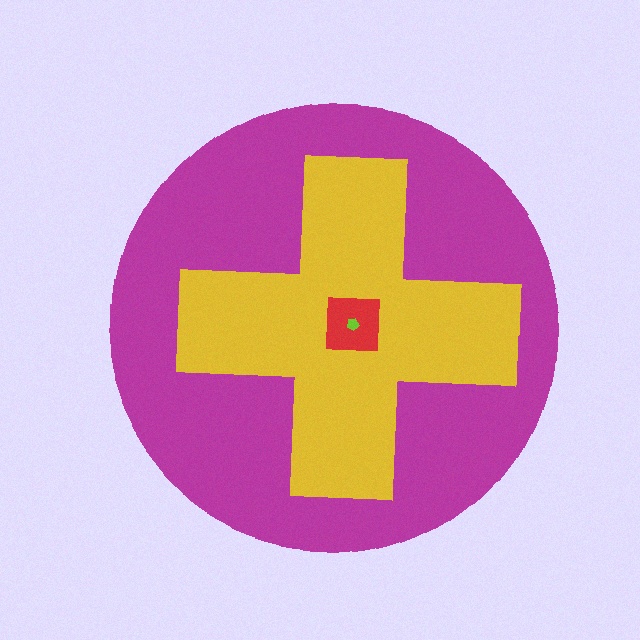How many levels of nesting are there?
4.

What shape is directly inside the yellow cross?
The red square.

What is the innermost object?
The lime pentagon.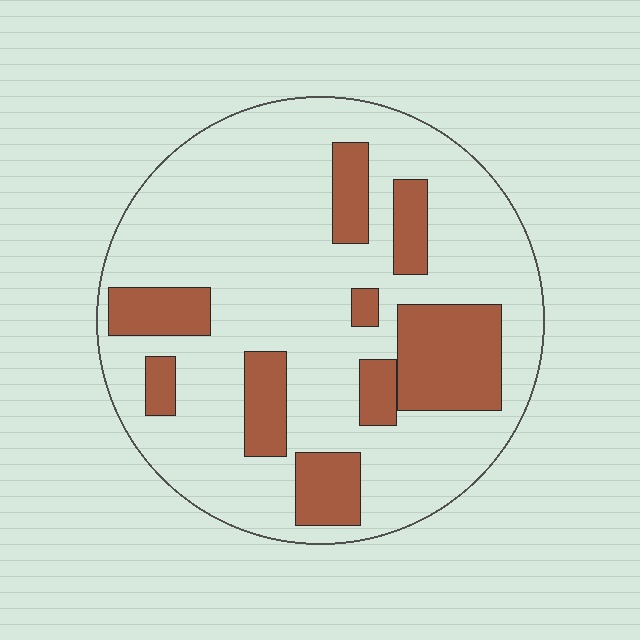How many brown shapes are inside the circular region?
9.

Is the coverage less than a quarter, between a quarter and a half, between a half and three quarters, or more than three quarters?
Less than a quarter.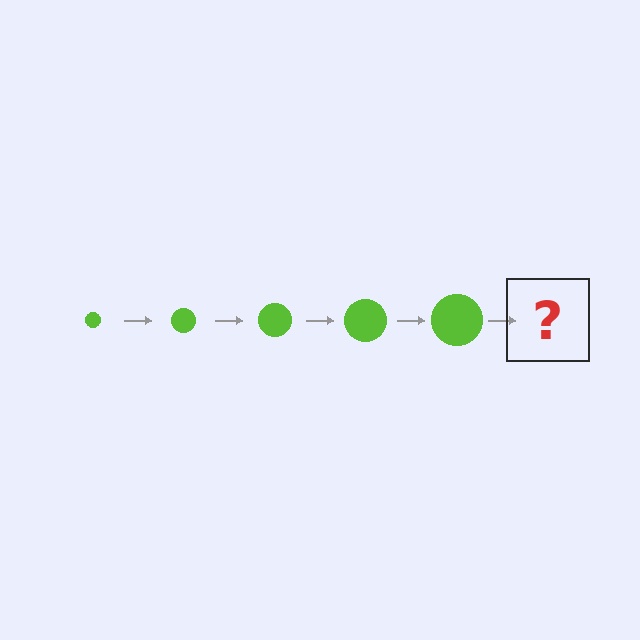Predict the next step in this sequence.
The next step is a lime circle, larger than the previous one.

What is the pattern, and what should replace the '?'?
The pattern is that the circle gets progressively larger each step. The '?' should be a lime circle, larger than the previous one.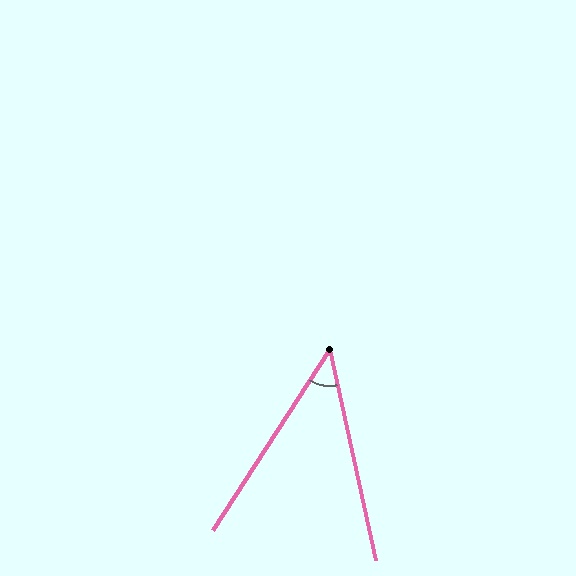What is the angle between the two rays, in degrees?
Approximately 45 degrees.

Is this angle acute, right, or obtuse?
It is acute.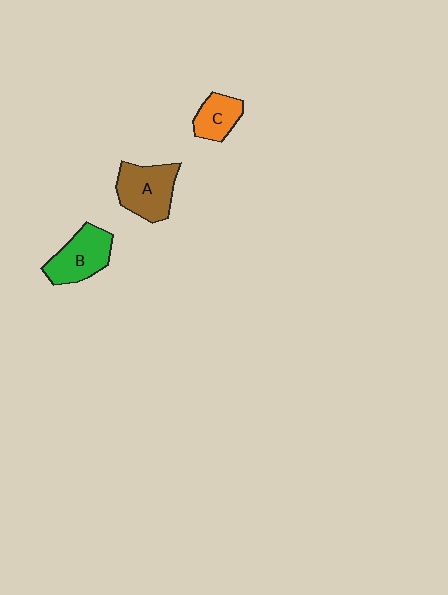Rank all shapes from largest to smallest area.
From largest to smallest: A (brown), B (green), C (orange).